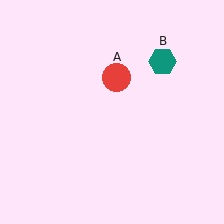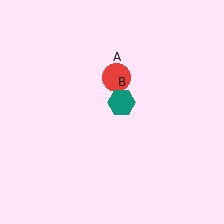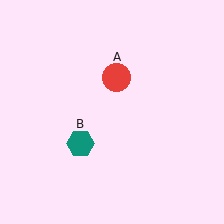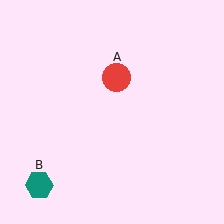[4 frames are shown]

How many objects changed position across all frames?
1 object changed position: teal hexagon (object B).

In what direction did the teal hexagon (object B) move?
The teal hexagon (object B) moved down and to the left.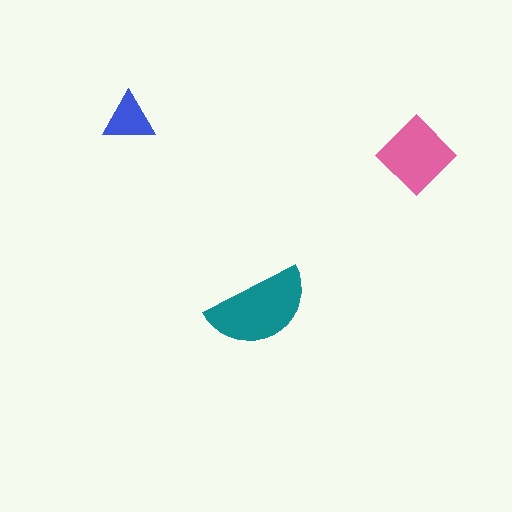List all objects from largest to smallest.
The teal semicircle, the pink diamond, the blue triangle.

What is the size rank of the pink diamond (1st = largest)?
2nd.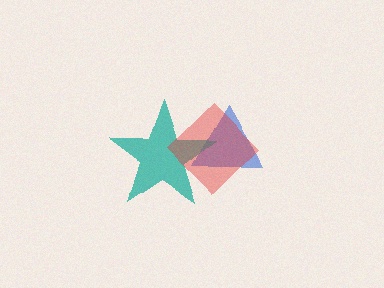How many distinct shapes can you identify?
There are 3 distinct shapes: a blue triangle, a teal star, a red diamond.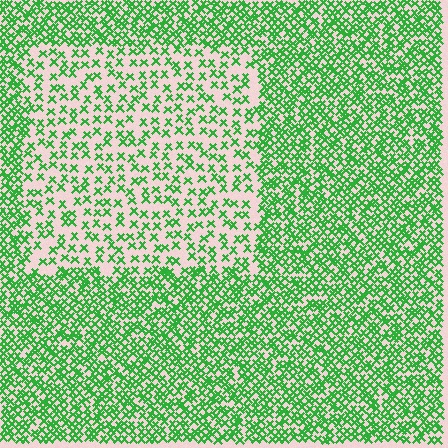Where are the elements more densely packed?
The elements are more densely packed outside the rectangle boundary.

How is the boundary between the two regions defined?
The boundary is defined by a change in element density (approximately 2.3x ratio). All elements are the same color, size, and shape.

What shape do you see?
I see a rectangle.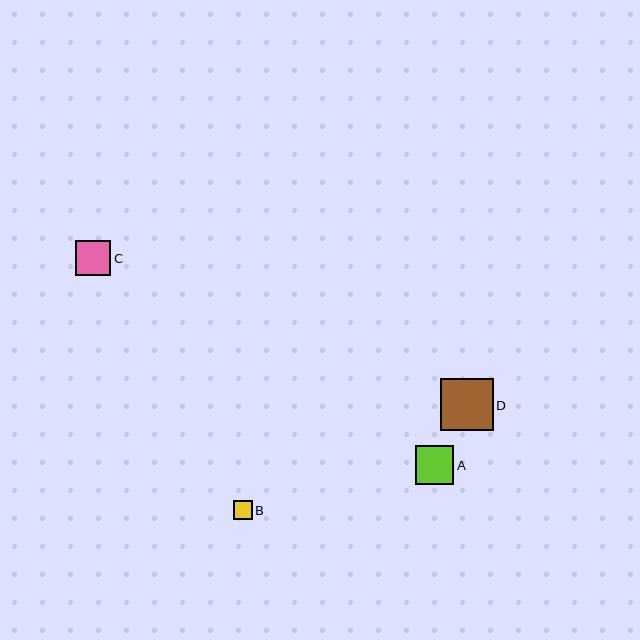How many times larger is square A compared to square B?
Square A is approximately 2.1 times the size of square B.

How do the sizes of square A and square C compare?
Square A and square C are approximately the same size.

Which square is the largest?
Square D is the largest with a size of approximately 52 pixels.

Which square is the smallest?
Square B is the smallest with a size of approximately 19 pixels.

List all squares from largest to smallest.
From largest to smallest: D, A, C, B.